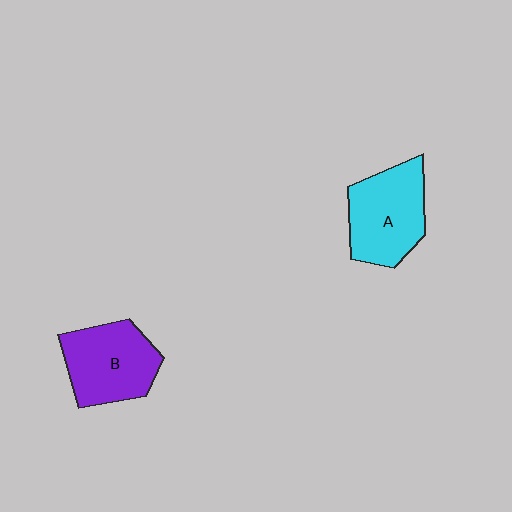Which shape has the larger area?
Shape A (cyan).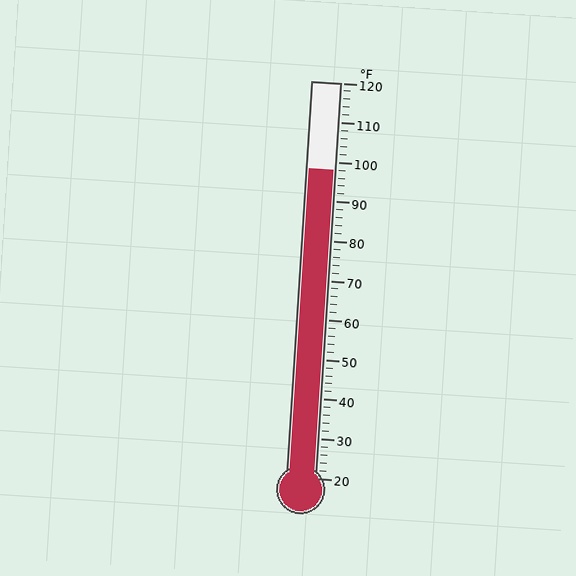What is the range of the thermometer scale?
The thermometer scale ranges from 20°F to 120°F.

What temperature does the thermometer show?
The thermometer shows approximately 98°F.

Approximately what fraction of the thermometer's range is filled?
The thermometer is filled to approximately 80% of its range.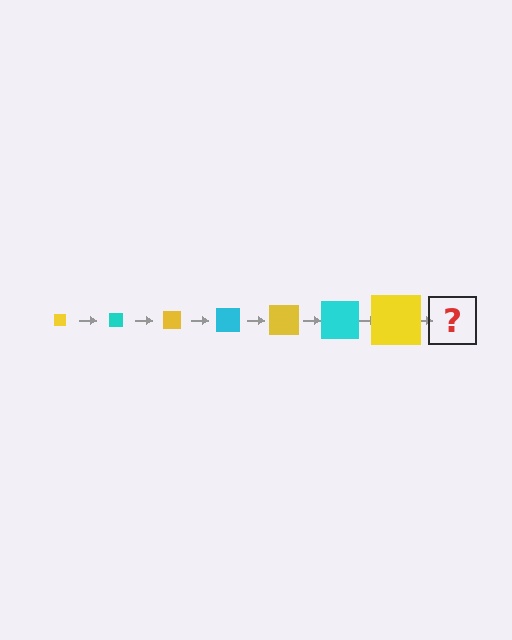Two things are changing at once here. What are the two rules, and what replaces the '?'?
The two rules are that the square grows larger each step and the color cycles through yellow and cyan. The '?' should be a cyan square, larger than the previous one.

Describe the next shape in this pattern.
It should be a cyan square, larger than the previous one.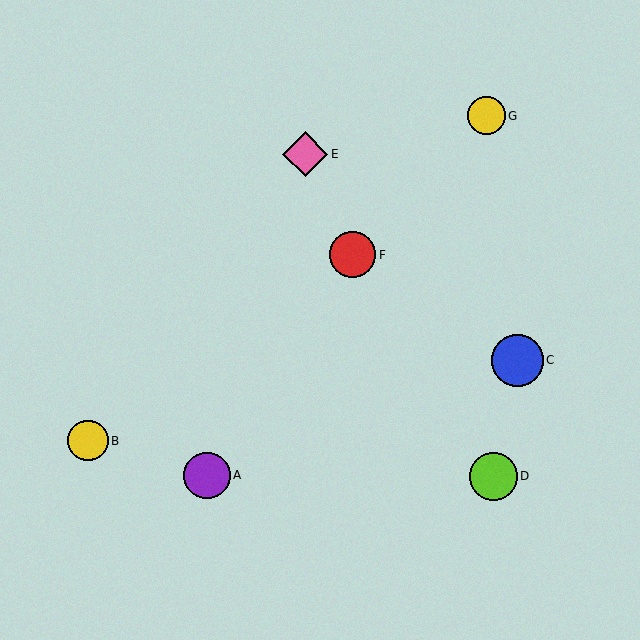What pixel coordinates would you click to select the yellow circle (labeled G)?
Click at (486, 116) to select the yellow circle G.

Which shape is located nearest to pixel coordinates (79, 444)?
The yellow circle (labeled B) at (88, 441) is nearest to that location.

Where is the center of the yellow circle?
The center of the yellow circle is at (88, 441).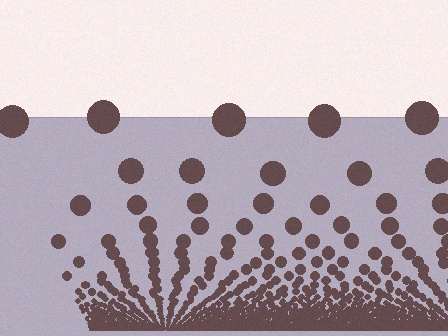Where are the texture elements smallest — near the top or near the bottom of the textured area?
Near the bottom.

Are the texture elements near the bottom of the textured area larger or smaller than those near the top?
Smaller. The gradient is inverted — elements near the bottom are smaller and denser.